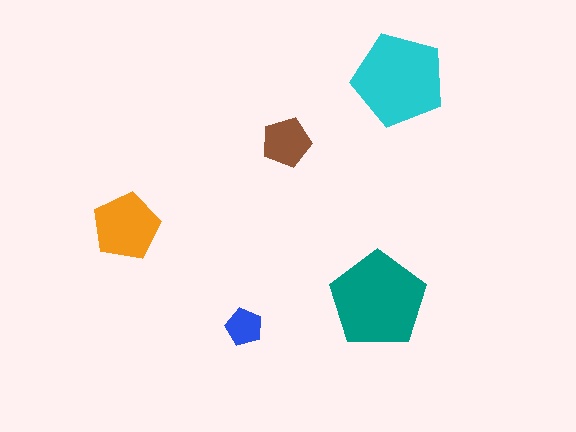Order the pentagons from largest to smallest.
the teal one, the cyan one, the orange one, the brown one, the blue one.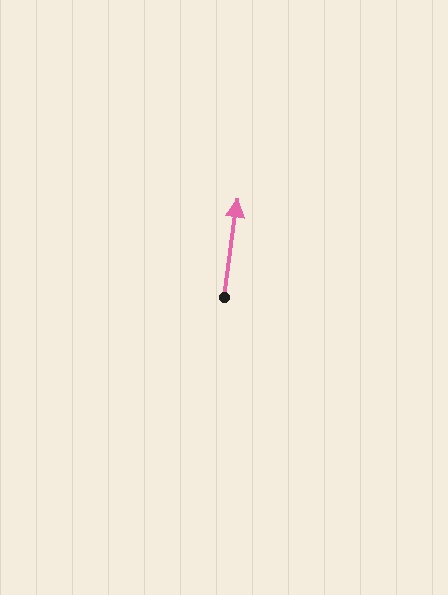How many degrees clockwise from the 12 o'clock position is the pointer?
Approximately 8 degrees.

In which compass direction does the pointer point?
North.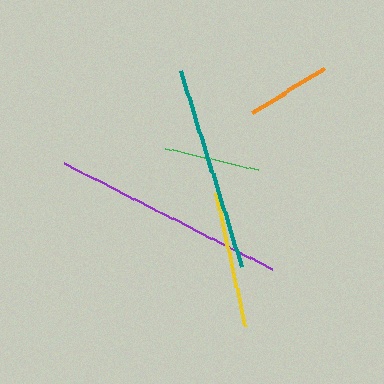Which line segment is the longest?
The purple line is the longest at approximately 234 pixels.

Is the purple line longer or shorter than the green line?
The purple line is longer than the green line.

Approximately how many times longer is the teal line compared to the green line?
The teal line is approximately 2.1 times the length of the green line.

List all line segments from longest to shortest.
From longest to shortest: purple, teal, yellow, green, orange.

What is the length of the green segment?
The green segment is approximately 96 pixels long.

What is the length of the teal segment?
The teal segment is approximately 205 pixels long.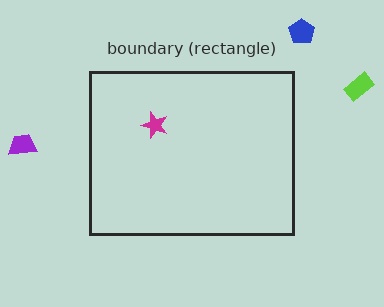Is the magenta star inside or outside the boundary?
Inside.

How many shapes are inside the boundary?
1 inside, 3 outside.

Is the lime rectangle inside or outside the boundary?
Outside.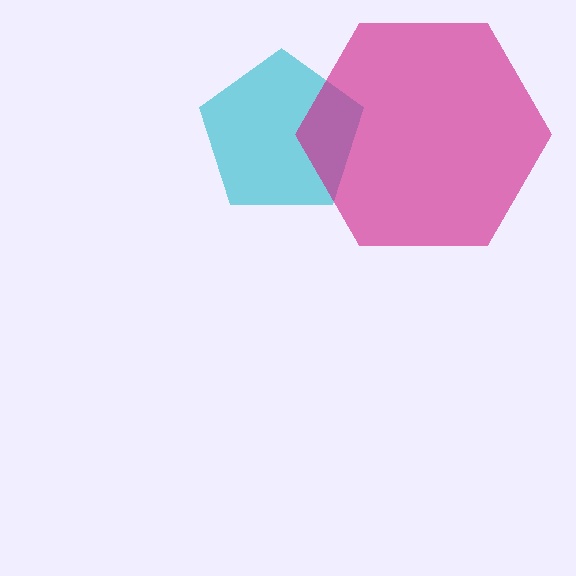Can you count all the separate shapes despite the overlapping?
Yes, there are 2 separate shapes.